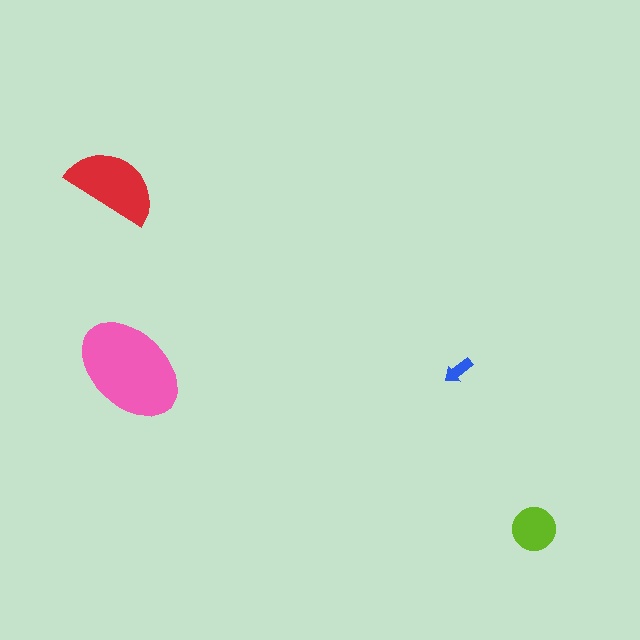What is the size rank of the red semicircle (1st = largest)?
2nd.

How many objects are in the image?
There are 4 objects in the image.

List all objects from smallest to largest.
The blue arrow, the lime circle, the red semicircle, the pink ellipse.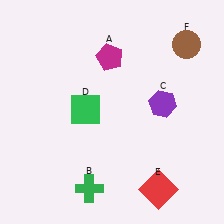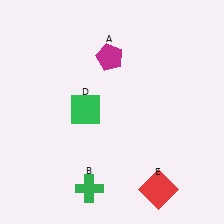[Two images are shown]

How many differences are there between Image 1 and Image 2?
There are 2 differences between the two images.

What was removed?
The brown circle (F), the purple hexagon (C) were removed in Image 2.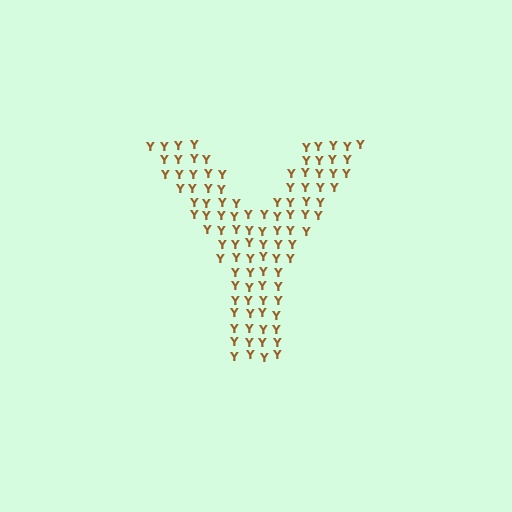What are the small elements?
The small elements are letter Y's.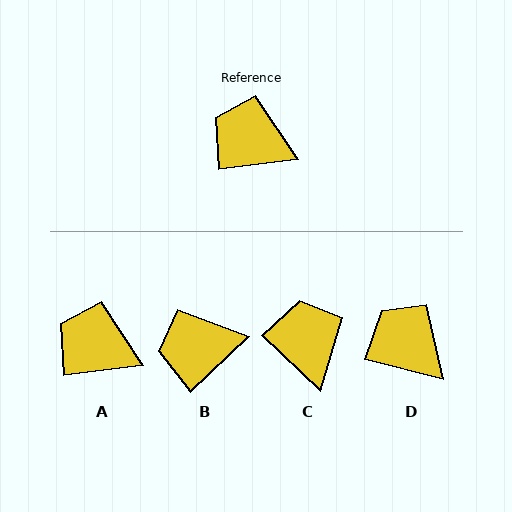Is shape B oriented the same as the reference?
No, it is off by about 36 degrees.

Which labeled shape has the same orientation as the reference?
A.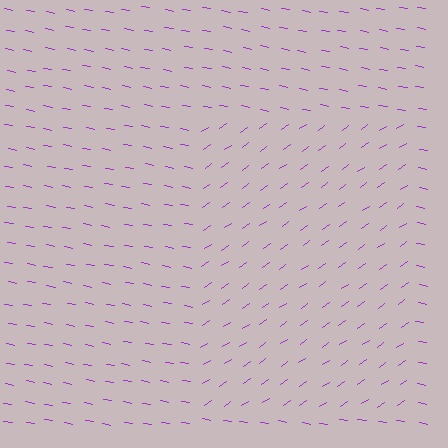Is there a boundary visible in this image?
Yes, there is a texture boundary formed by a change in line orientation.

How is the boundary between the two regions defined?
The boundary is defined purely by a change in line orientation (approximately 45 degrees difference). All lines are the same color and thickness.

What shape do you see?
I see a rectangle.